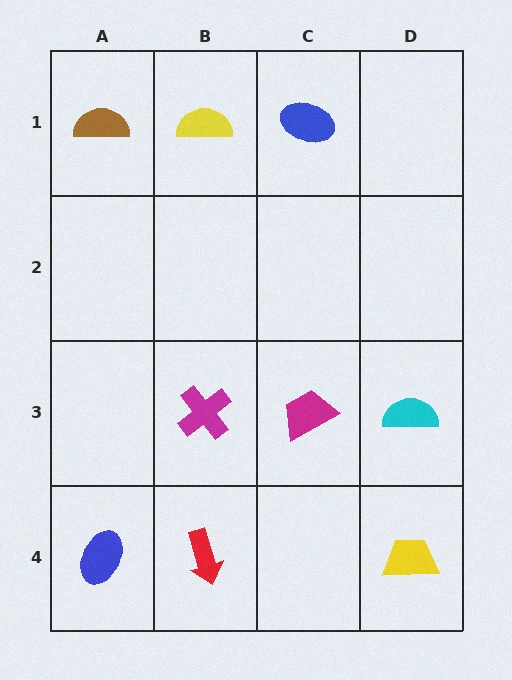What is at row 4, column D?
A yellow trapezoid.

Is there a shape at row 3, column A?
No, that cell is empty.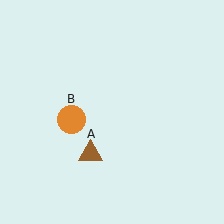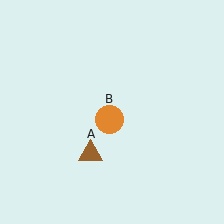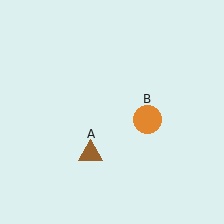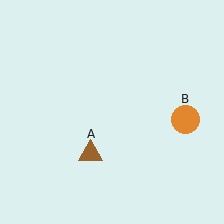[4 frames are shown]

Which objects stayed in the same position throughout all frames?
Brown triangle (object A) remained stationary.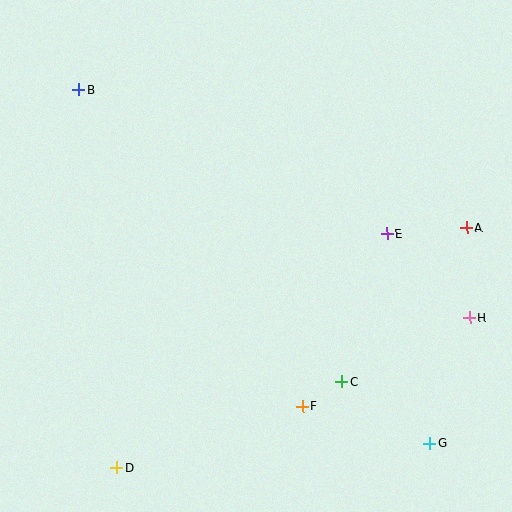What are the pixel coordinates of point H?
Point H is at (470, 318).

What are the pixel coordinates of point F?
Point F is at (303, 406).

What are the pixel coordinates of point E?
Point E is at (387, 234).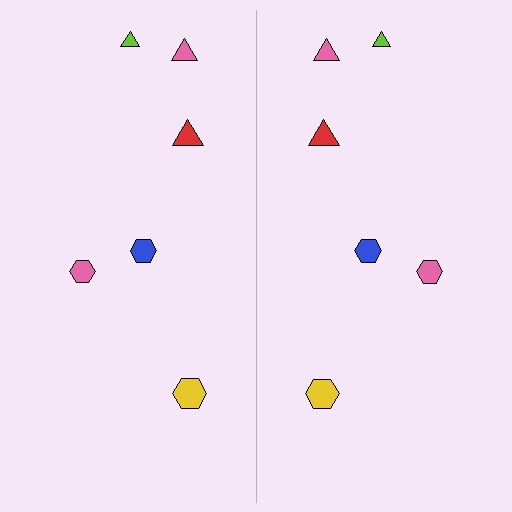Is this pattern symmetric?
Yes, this pattern has bilateral (reflection) symmetry.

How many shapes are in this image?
There are 12 shapes in this image.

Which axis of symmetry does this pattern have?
The pattern has a vertical axis of symmetry running through the center of the image.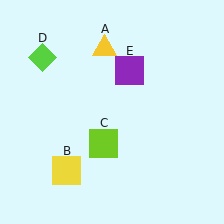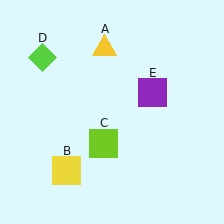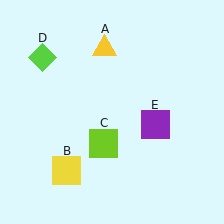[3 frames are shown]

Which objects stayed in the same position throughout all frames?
Yellow triangle (object A) and yellow square (object B) and lime square (object C) and lime diamond (object D) remained stationary.